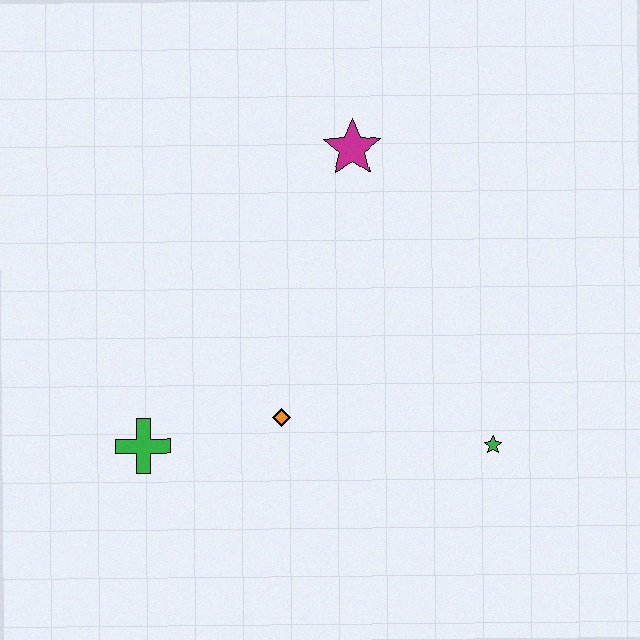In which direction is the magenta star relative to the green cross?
The magenta star is above the green cross.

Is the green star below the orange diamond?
Yes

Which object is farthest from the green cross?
The magenta star is farthest from the green cross.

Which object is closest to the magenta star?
The orange diamond is closest to the magenta star.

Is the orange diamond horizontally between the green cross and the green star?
Yes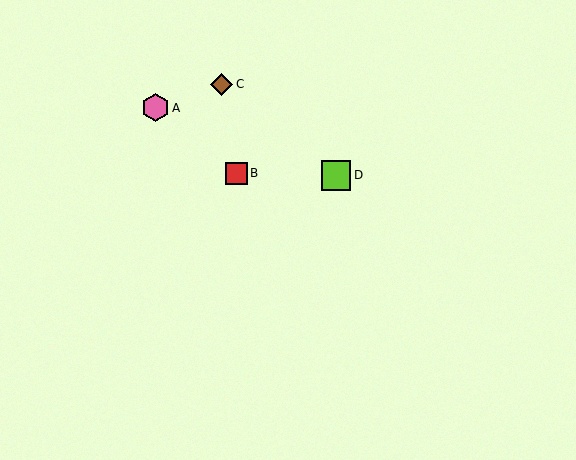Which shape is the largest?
The lime square (labeled D) is the largest.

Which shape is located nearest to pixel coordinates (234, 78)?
The brown diamond (labeled C) at (222, 84) is nearest to that location.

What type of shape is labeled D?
Shape D is a lime square.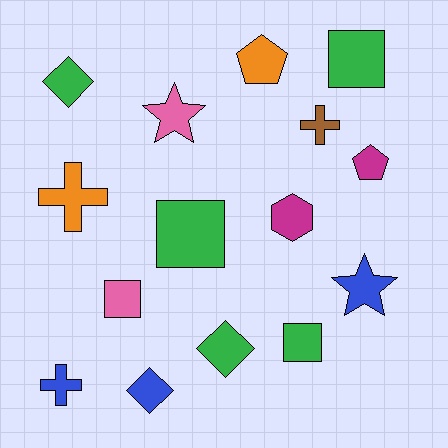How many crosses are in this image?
There are 3 crosses.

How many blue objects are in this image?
There are 3 blue objects.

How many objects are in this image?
There are 15 objects.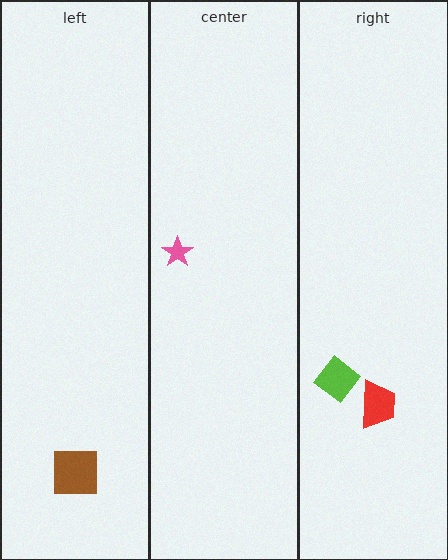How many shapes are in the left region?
1.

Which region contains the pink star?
The center region.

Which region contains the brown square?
The left region.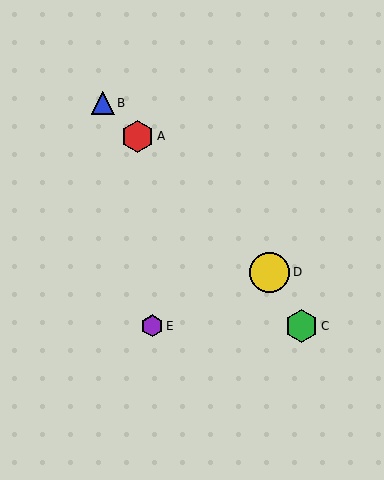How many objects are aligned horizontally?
2 objects (C, E) are aligned horizontally.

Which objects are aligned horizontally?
Objects C, E are aligned horizontally.